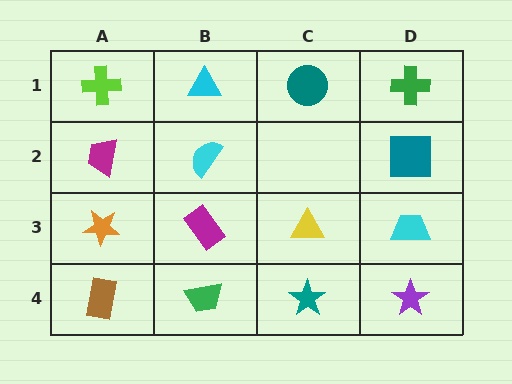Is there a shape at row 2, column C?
No, that cell is empty.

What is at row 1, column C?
A teal circle.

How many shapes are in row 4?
4 shapes.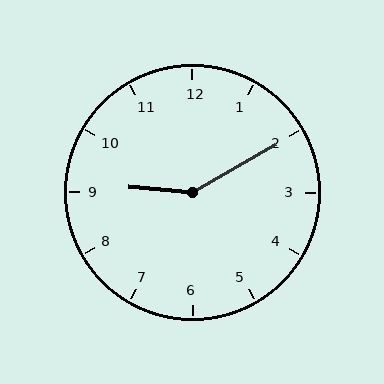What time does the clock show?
9:10.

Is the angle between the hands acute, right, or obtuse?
It is obtuse.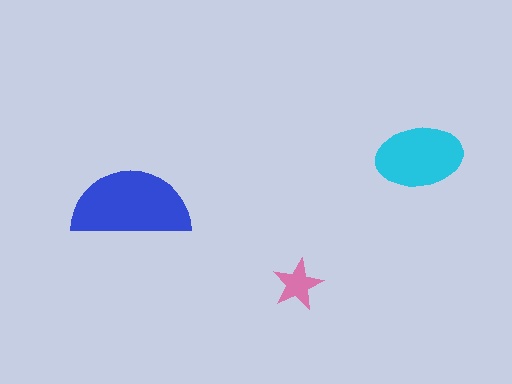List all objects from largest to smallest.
The blue semicircle, the cyan ellipse, the pink star.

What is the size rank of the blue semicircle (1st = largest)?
1st.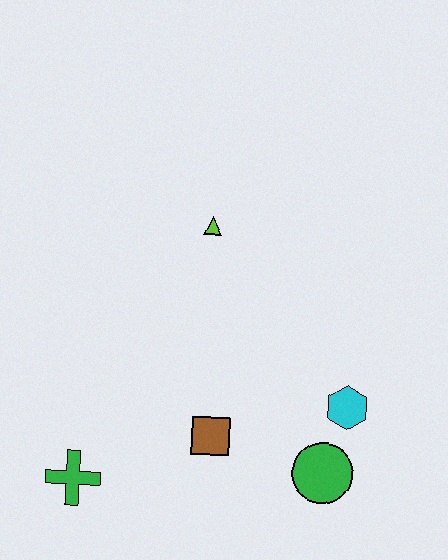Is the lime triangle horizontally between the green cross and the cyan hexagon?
Yes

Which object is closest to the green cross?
The brown square is closest to the green cross.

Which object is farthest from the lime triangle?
The green cross is farthest from the lime triangle.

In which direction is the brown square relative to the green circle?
The brown square is to the left of the green circle.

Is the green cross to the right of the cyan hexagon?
No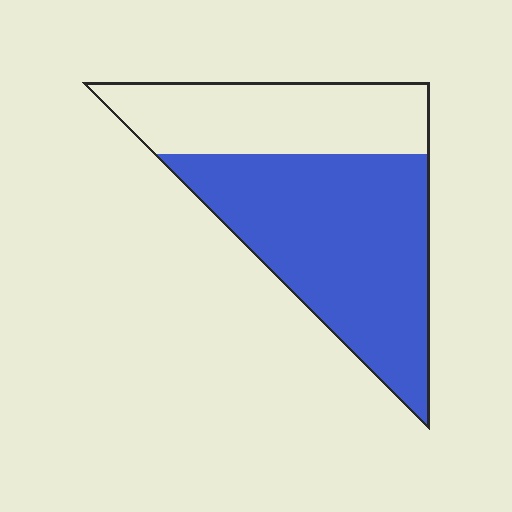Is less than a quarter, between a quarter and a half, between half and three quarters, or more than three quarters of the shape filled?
Between half and three quarters.